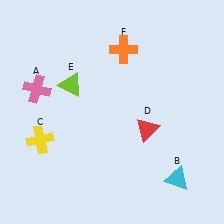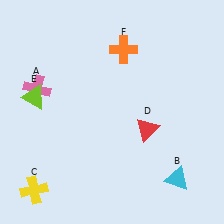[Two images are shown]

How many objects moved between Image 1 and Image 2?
2 objects moved between the two images.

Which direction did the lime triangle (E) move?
The lime triangle (E) moved left.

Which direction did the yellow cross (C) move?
The yellow cross (C) moved down.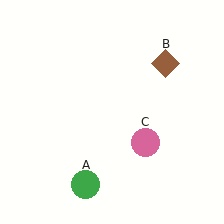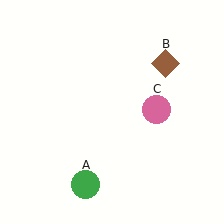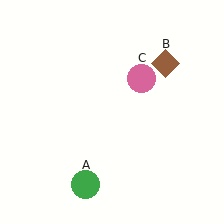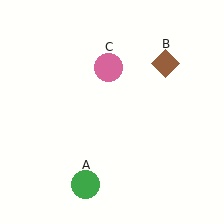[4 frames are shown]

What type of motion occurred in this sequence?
The pink circle (object C) rotated counterclockwise around the center of the scene.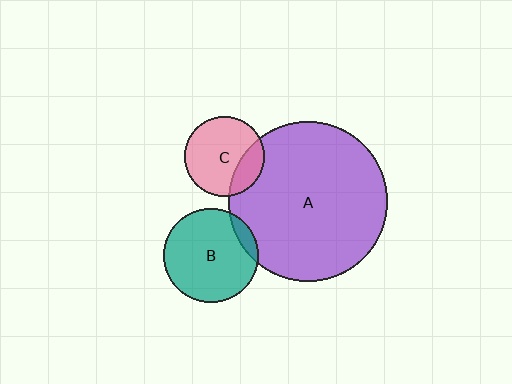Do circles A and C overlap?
Yes.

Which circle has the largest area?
Circle A (purple).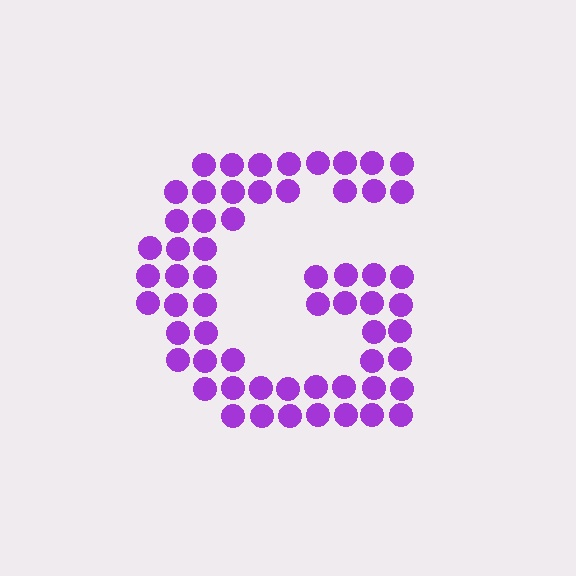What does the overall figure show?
The overall figure shows the letter G.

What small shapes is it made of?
It is made of small circles.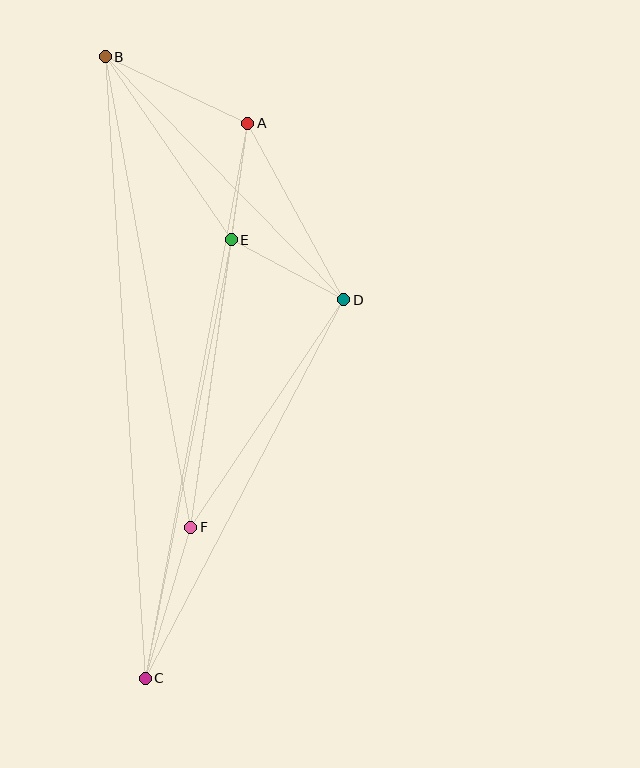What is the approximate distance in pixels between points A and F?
The distance between A and F is approximately 408 pixels.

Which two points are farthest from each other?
Points B and C are farthest from each other.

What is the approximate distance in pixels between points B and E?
The distance between B and E is approximately 222 pixels.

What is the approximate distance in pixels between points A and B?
The distance between A and B is approximately 157 pixels.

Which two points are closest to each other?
Points A and E are closest to each other.